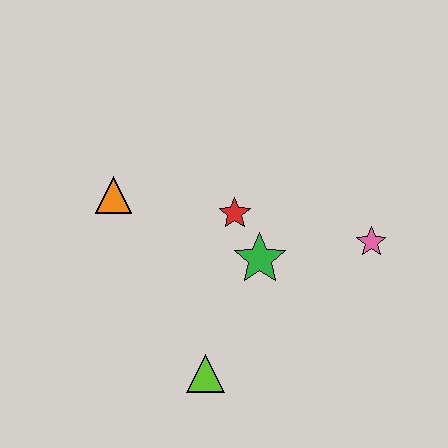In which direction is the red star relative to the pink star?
The red star is to the left of the pink star.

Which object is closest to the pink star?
The green star is closest to the pink star.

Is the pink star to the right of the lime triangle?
Yes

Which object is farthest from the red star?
The lime triangle is farthest from the red star.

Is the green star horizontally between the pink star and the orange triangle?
Yes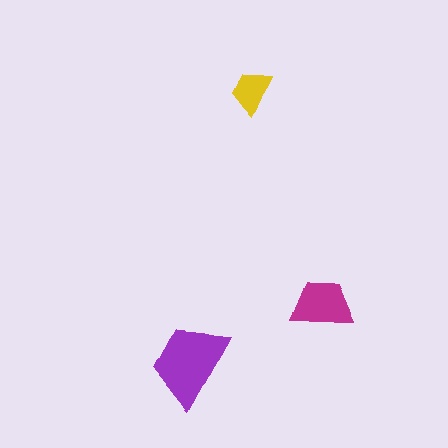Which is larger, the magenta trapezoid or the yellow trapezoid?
The magenta one.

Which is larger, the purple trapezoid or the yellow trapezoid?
The purple one.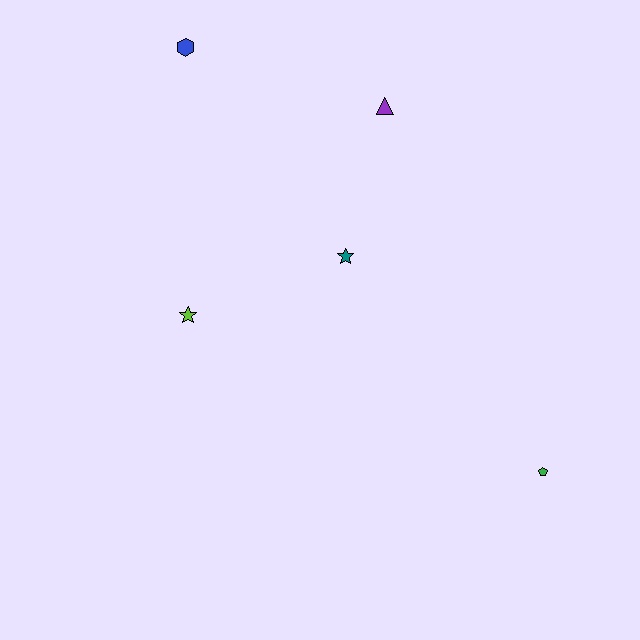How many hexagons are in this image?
There is 1 hexagon.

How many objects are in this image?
There are 5 objects.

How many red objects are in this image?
There are no red objects.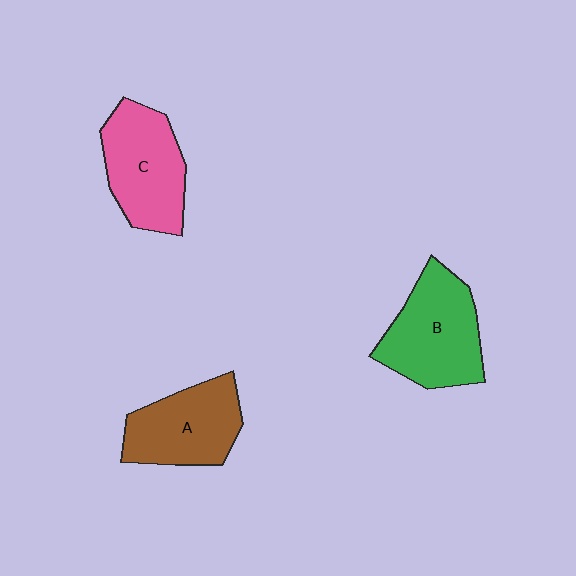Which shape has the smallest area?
Shape A (brown).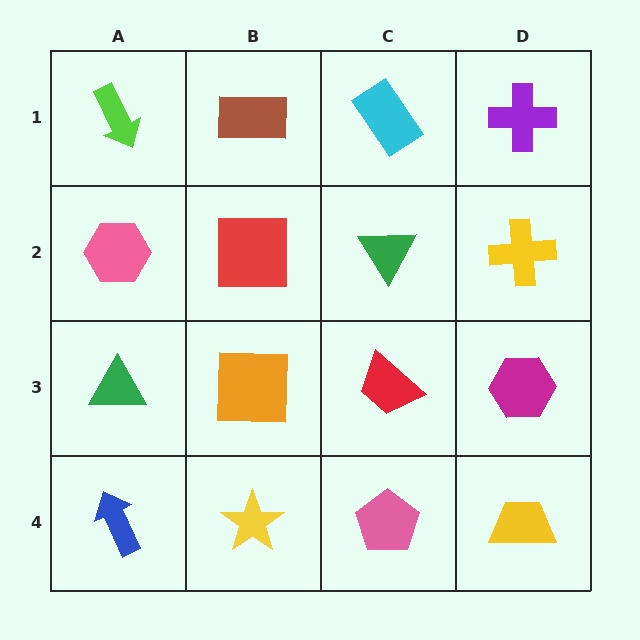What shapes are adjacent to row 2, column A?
A lime arrow (row 1, column A), a green triangle (row 3, column A), a red square (row 2, column B).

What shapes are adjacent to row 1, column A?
A pink hexagon (row 2, column A), a brown rectangle (row 1, column B).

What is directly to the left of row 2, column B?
A pink hexagon.